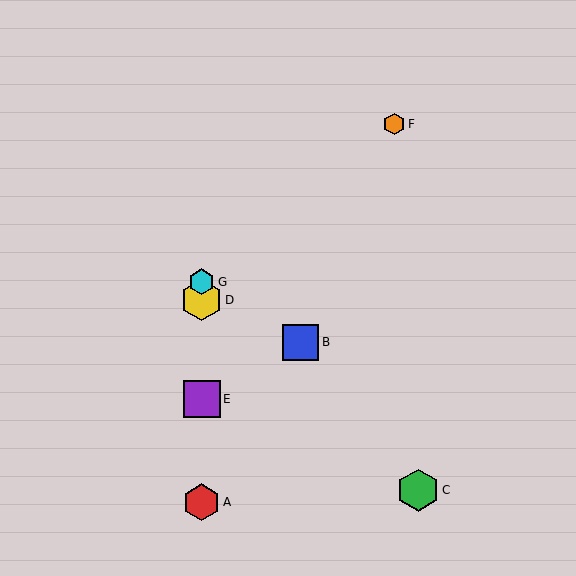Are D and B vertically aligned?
No, D is at x≈202 and B is at x≈301.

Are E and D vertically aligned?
Yes, both are at x≈202.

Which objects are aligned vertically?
Objects A, D, E, G are aligned vertically.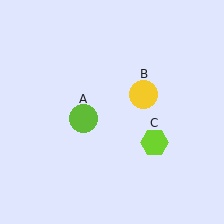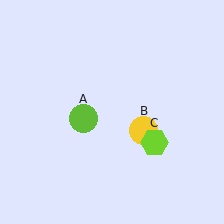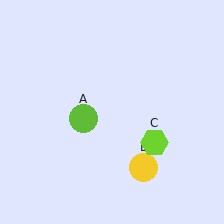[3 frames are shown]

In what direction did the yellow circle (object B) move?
The yellow circle (object B) moved down.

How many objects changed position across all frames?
1 object changed position: yellow circle (object B).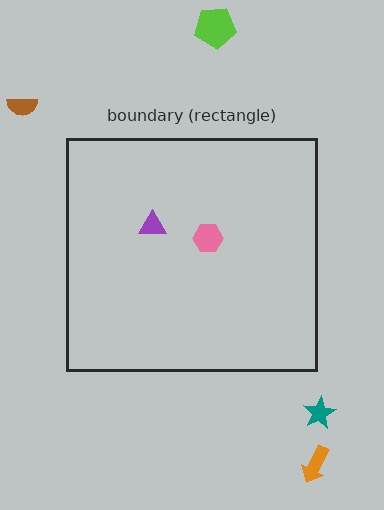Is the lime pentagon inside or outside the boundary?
Outside.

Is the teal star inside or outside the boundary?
Outside.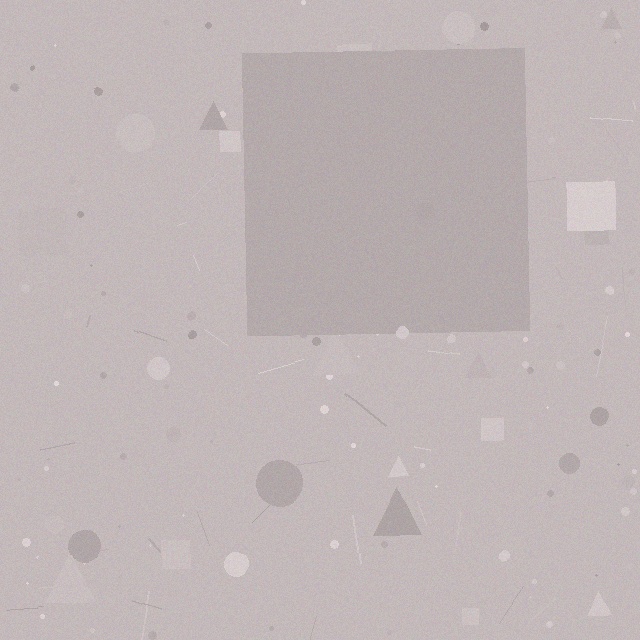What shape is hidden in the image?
A square is hidden in the image.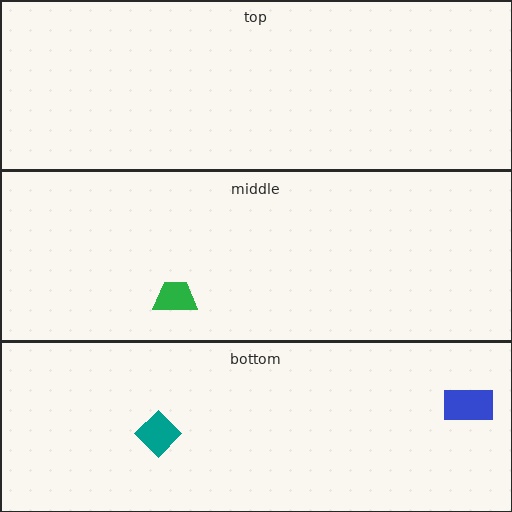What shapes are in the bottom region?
The teal diamond, the blue rectangle.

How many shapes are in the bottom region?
2.